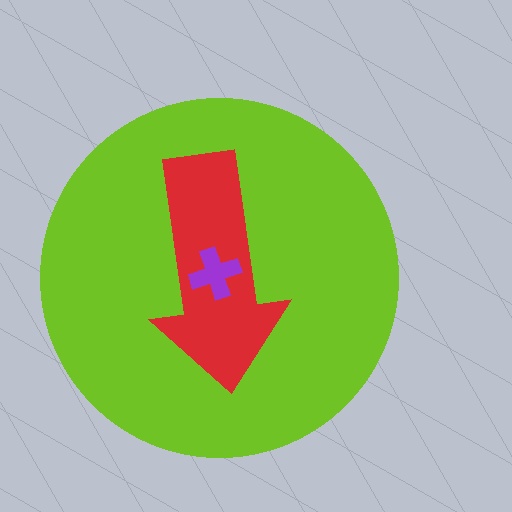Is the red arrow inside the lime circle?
Yes.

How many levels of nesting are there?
3.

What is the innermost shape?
The purple cross.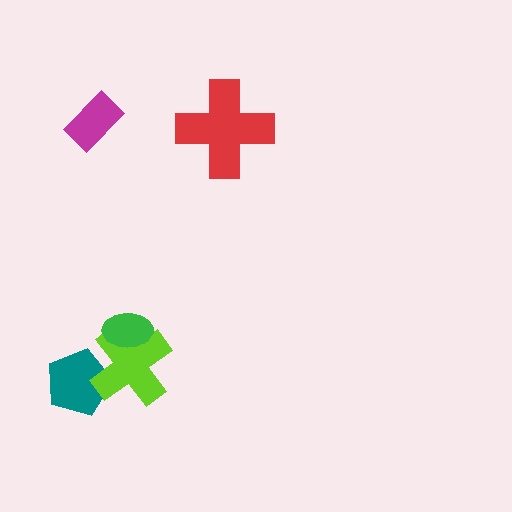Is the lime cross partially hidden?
Yes, it is partially covered by another shape.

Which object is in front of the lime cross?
The green ellipse is in front of the lime cross.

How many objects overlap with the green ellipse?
1 object overlaps with the green ellipse.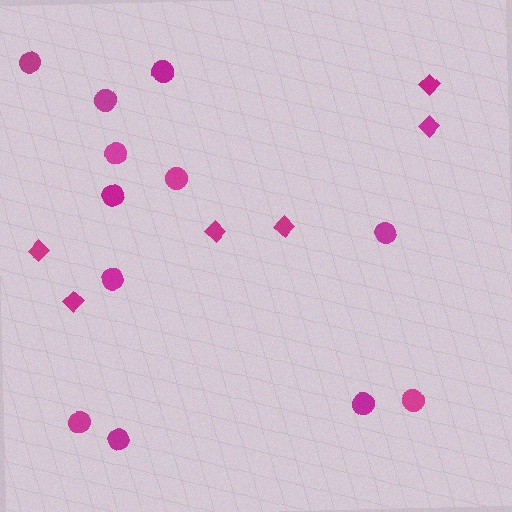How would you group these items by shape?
There are 2 groups: one group of circles (12) and one group of diamonds (6).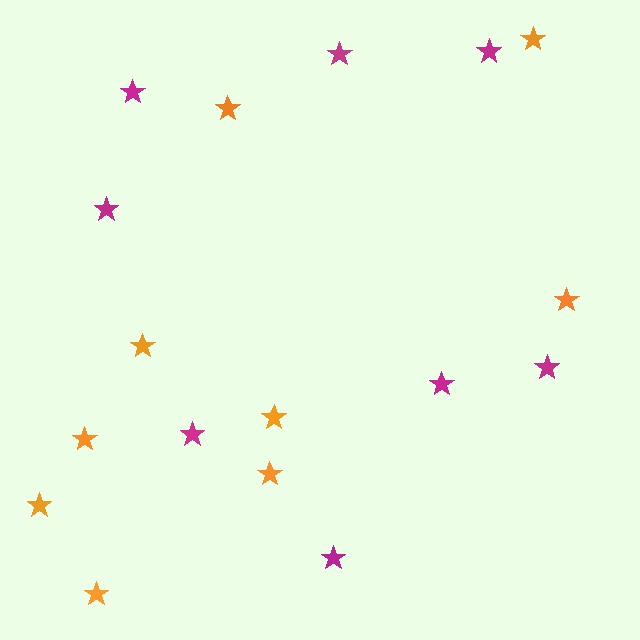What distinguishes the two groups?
There are 2 groups: one group of orange stars (9) and one group of magenta stars (8).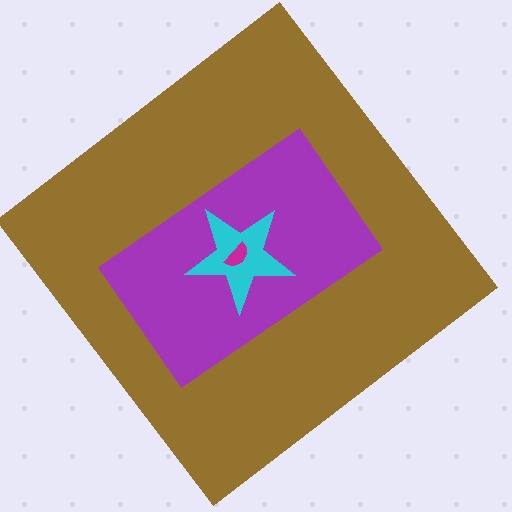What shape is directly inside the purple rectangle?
The cyan star.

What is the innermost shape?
The magenta semicircle.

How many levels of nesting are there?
4.